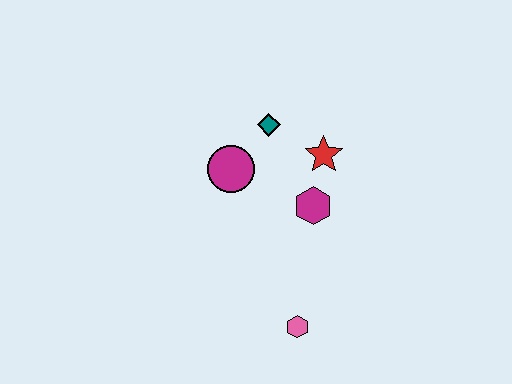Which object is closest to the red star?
The magenta hexagon is closest to the red star.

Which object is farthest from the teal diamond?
The pink hexagon is farthest from the teal diamond.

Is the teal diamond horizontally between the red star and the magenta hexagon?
No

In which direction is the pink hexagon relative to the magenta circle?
The pink hexagon is below the magenta circle.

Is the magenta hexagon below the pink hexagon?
No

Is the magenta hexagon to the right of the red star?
No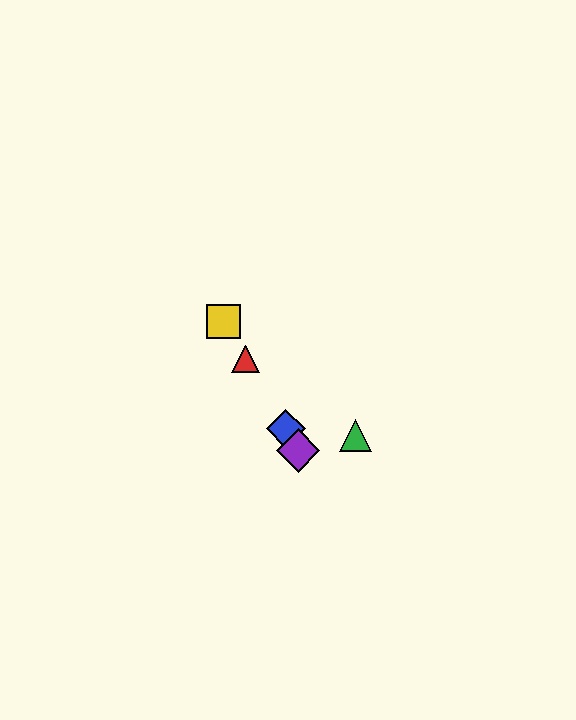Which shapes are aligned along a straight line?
The red triangle, the blue diamond, the yellow square, the purple diamond are aligned along a straight line.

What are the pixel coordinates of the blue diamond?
The blue diamond is at (286, 429).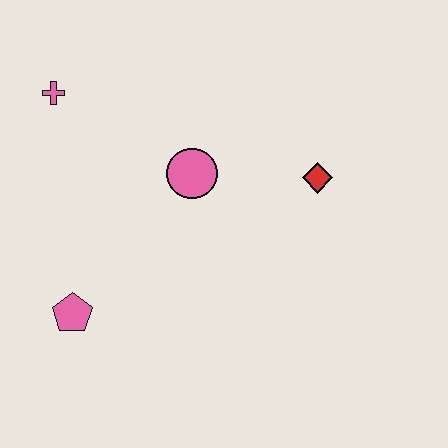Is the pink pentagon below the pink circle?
Yes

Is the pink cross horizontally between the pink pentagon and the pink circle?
No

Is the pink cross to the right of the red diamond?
No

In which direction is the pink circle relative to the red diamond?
The pink circle is to the left of the red diamond.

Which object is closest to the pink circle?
The red diamond is closest to the pink circle.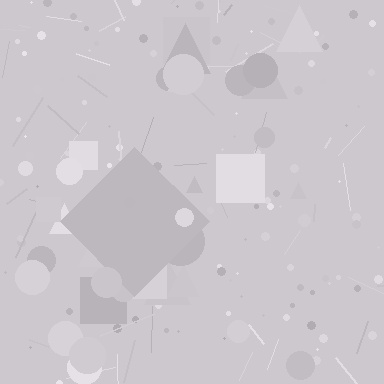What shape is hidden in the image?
A diamond is hidden in the image.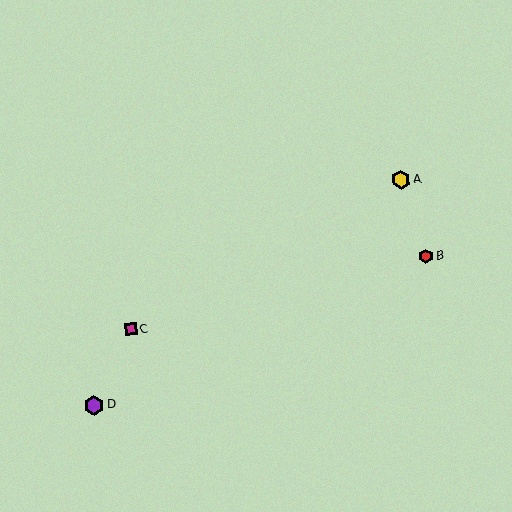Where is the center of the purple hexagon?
The center of the purple hexagon is at (94, 405).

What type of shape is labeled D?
Shape D is a purple hexagon.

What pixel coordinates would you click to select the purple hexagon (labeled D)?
Click at (94, 405) to select the purple hexagon D.